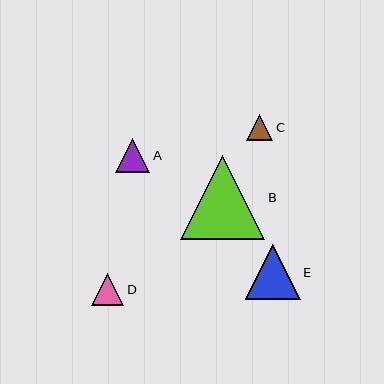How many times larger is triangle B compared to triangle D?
Triangle B is approximately 2.6 times the size of triangle D.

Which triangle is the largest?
Triangle B is the largest with a size of approximately 85 pixels.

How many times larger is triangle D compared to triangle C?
Triangle D is approximately 1.2 times the size of triangle C.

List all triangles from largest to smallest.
From largest to smallest: B, E, A, D, C.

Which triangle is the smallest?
Triangle C is the smallest with a size of approximately 26 pixels.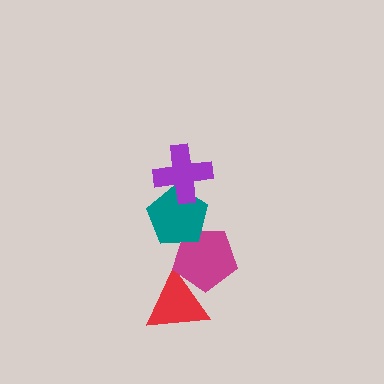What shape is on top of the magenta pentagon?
The teal pentagon is on top of the magenta pentagon.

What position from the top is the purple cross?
The purple cross is 1st from the top.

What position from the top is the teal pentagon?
The teal pentagon is 2nd from the top.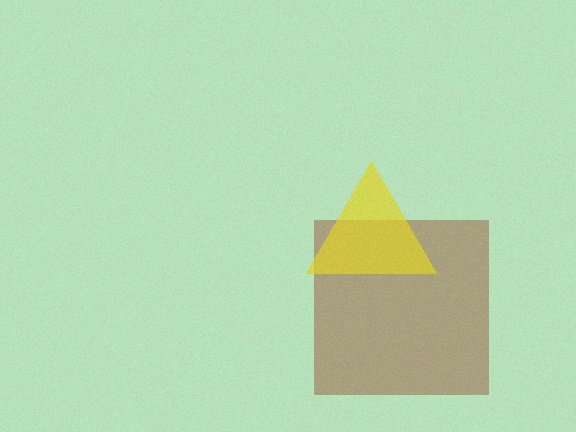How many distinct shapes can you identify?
There are 2 distinct shapes: a brown square, a yellow triangle.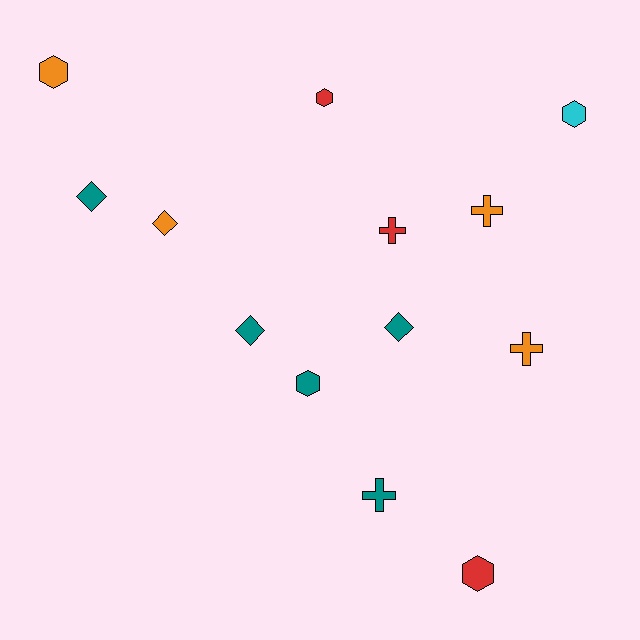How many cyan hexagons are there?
There is 1 cyan hexagon.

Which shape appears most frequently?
Hexagon, with 5 objects.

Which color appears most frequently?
Teal, with 5 objects.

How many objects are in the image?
There are 13 objects.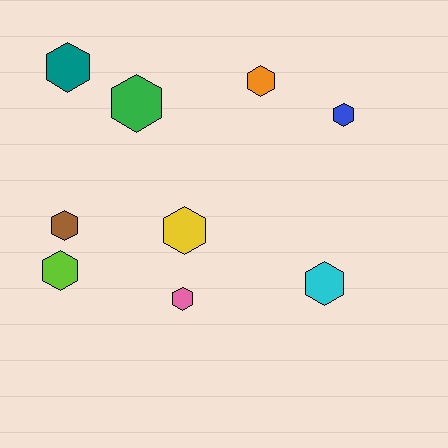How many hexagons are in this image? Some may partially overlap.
There are 9 hexagons.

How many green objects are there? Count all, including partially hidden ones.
There is 1 green object.